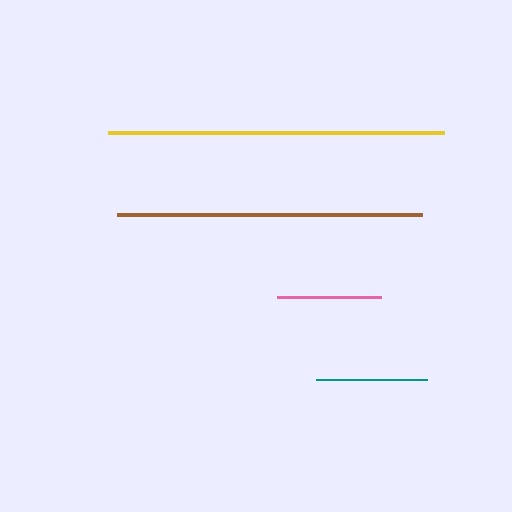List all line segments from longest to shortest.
From longest to shortest: yellow, brown, teal, pink.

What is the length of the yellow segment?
The yellow segment is approximately 335 pixels long.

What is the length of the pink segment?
The pink segment is approximately 104 pixels long.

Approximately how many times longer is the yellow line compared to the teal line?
The yellow line is approximately 3.0 times the length of the teal line.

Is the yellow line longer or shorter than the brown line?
The yellow line is longer than the brown line.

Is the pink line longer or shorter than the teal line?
The teal line is longer than the pink line.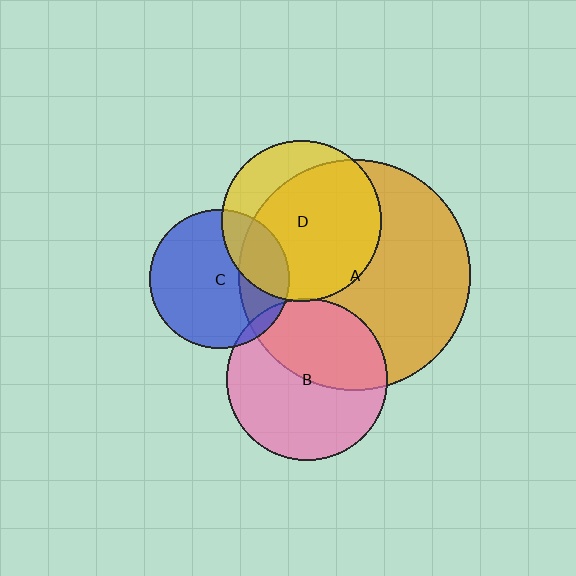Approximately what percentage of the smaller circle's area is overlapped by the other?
Approximately 45%.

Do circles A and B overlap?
Yes.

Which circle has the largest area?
Circle A (orange).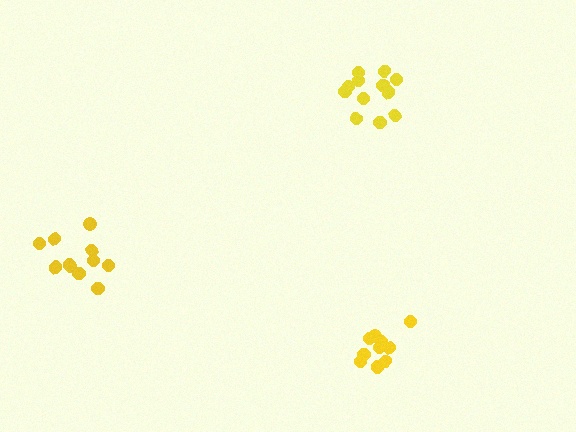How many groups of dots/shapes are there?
There are 3 groups.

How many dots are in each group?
Group 1: 12 dots, Group 2: 10 dots, Group 3: 11 dots (33 total).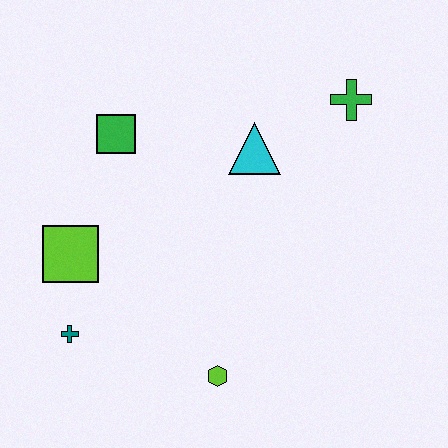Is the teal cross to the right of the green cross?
No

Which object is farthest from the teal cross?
The green cross is farthest from the teal cross.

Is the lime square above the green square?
No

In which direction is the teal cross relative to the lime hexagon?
The teal cross is to the left of the lime hexagon.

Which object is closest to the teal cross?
The lime square is closest to the teal cross.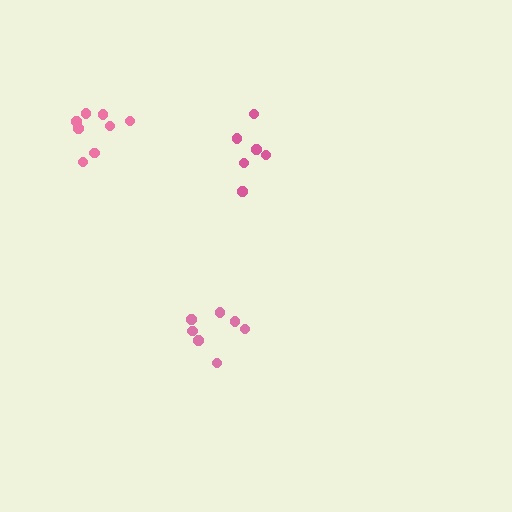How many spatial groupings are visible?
There are 3 spatial groupings.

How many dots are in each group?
Group 1: 7 dots, Group 2: 6 dots, Group 3: 8 dots (21 total).